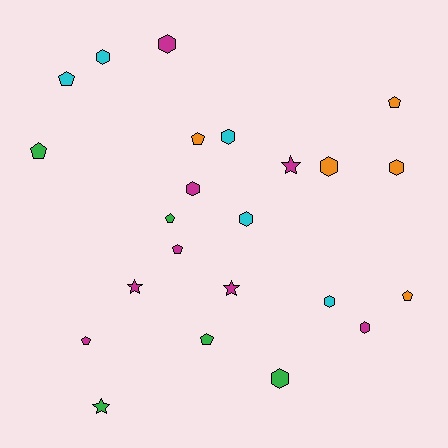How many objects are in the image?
There are 23 objects.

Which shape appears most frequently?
Hexagon, with 10 objects.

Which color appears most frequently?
Magenta, with 8 objects.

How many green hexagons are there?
There is 1 green hexagon.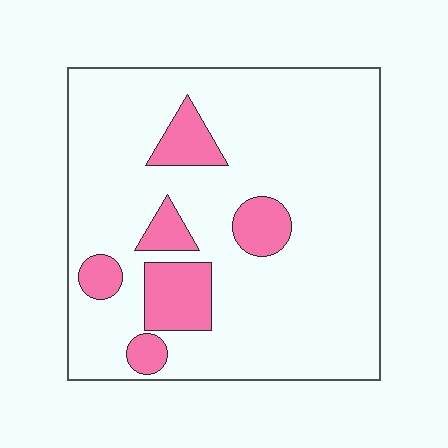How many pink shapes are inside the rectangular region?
6.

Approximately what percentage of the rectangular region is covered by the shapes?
Approximately 15%.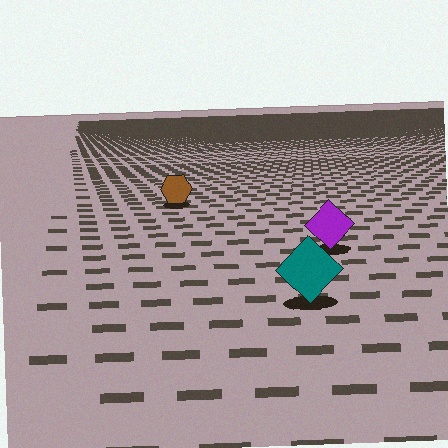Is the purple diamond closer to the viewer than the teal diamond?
No. The teal diamond is closer — you can tell from the texture gradient: the ground texture is coarser near it.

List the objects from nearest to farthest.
From nearest to farthest: the teal diamond, the purple diamond, the brown hexagon.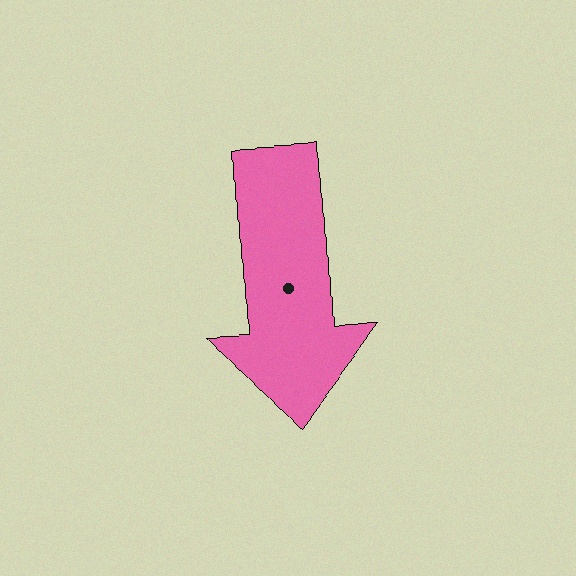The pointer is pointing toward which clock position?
Roughly 6 o'clock.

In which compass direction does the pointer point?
South.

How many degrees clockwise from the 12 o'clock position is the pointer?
Approximately 177 degrees.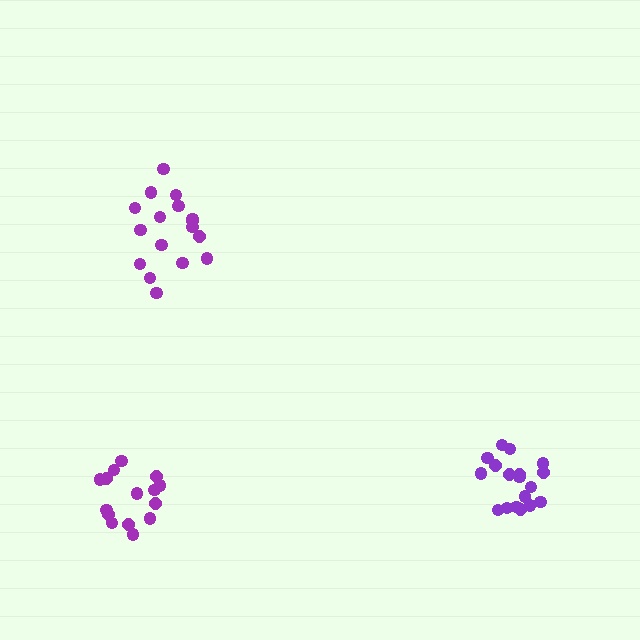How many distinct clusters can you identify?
There are 3 distinct clusters.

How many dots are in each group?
Group 1: 15 dots, Group 2: 17 dots, Group 3: 18 dots (50 total).